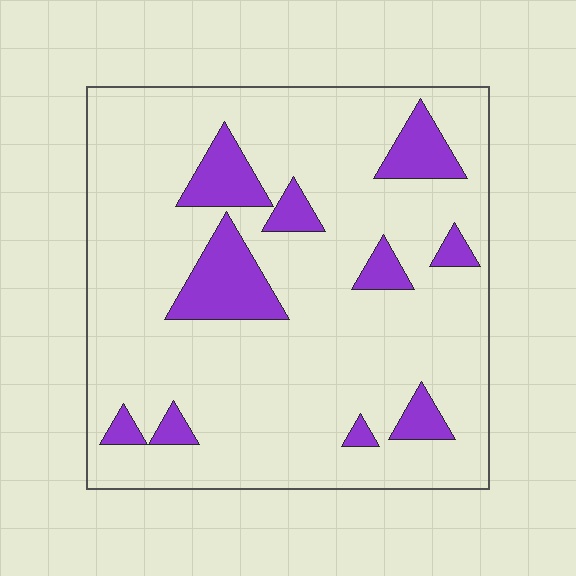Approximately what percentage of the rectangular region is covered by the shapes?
Approximately 15%.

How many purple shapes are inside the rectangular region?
10.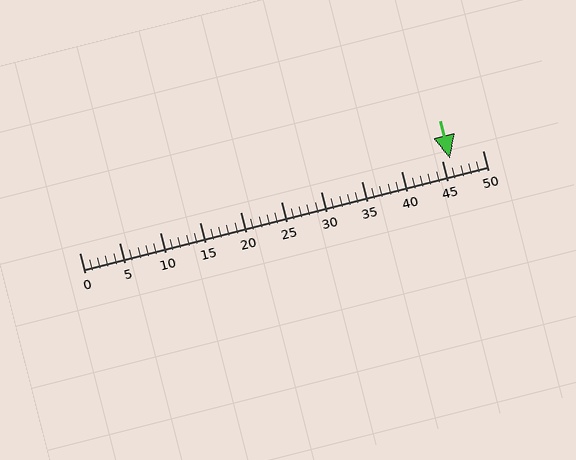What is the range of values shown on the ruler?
The ruler shows values from 0 to 50.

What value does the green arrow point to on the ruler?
The green arrow points to approximately 46.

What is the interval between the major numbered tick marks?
The major tick marks are spaced 5 units apart.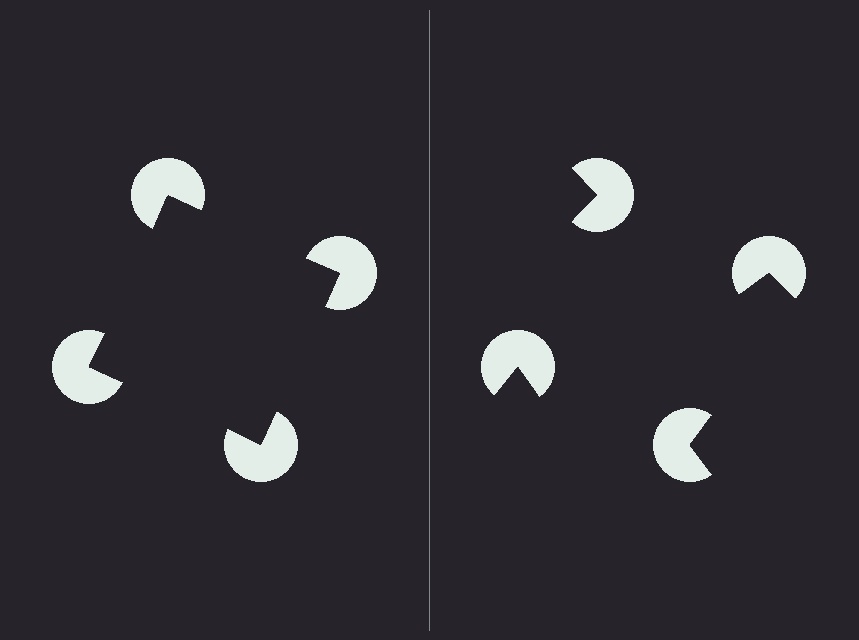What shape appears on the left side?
An illusory square.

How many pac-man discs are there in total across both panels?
8 — 4 on each side.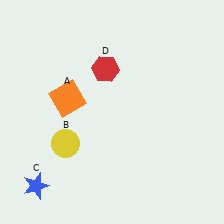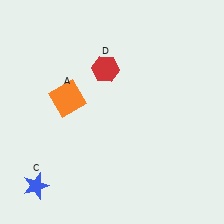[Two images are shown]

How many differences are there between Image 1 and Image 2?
There is 1 difference between the two images.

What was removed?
The yellow circle (B) was removed in Image 2.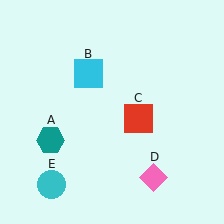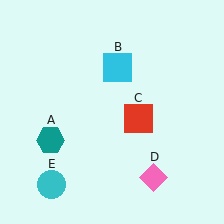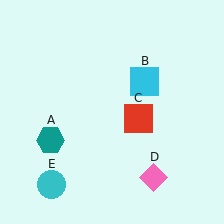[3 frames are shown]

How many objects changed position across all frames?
1 object changed position: cyan square (object B).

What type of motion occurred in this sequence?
The cyan square (object B) rotated clockwise around the center of the scene.